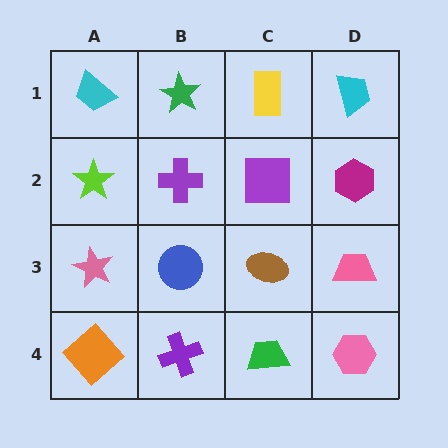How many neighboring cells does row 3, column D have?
3.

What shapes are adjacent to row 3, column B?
A purple cross (row 2, column B), a purple cross (row 4, column B), a pink star (row 3, column A), a brown ellipse (row 3, column C).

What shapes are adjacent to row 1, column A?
A lime star (row 2, column A), a green star (row 1, column B).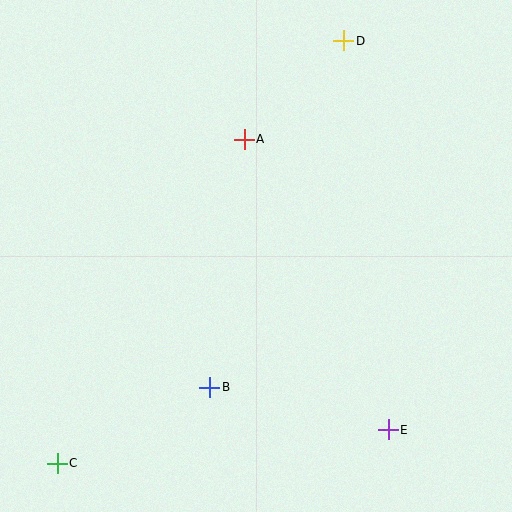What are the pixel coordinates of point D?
Point D is at (344, 41).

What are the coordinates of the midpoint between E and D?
The midpoint between E and D is at (366, 235).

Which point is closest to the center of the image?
Point A at (244, 139) is closest to the center.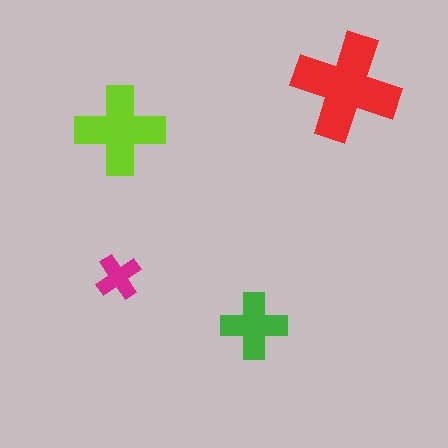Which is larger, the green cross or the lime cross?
The lime one.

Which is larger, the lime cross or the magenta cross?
The lime one.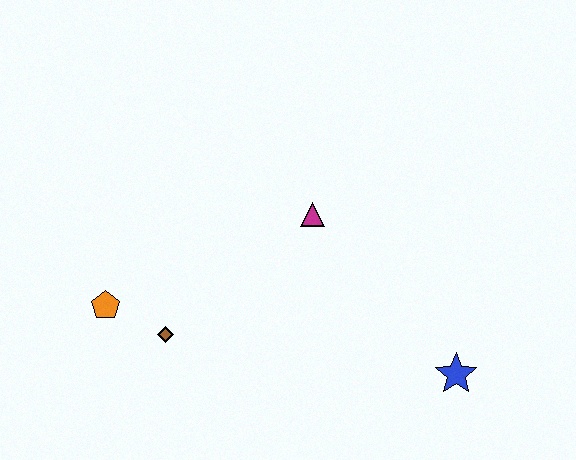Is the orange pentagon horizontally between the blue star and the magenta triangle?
No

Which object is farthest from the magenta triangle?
The orange pentagon is farthest from the magenta triangle.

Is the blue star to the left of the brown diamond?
No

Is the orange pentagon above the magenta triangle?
No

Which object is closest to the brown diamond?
The orange pentagon is closest to the brown diamond.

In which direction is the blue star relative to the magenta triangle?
The blue star is below the magenta triangle.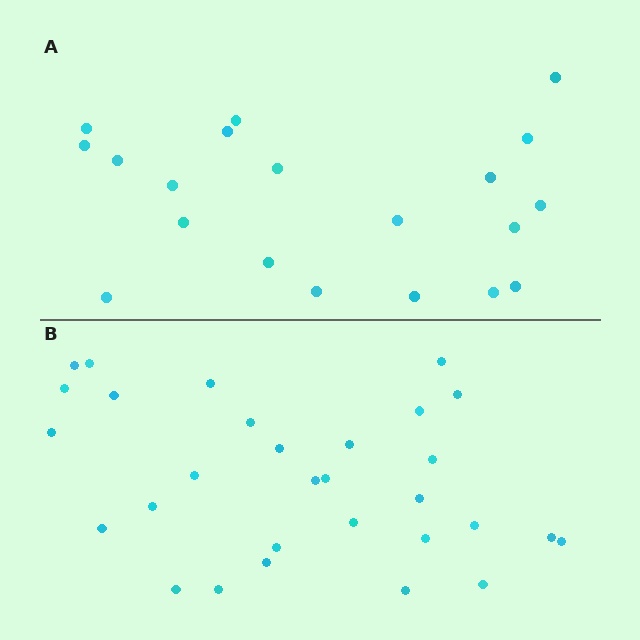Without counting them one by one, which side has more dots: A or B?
Region B (the bottom region) has more dots.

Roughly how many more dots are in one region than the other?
Region B has roughly 10 or so more dots than region A.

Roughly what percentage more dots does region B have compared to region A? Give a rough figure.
About 50% more.